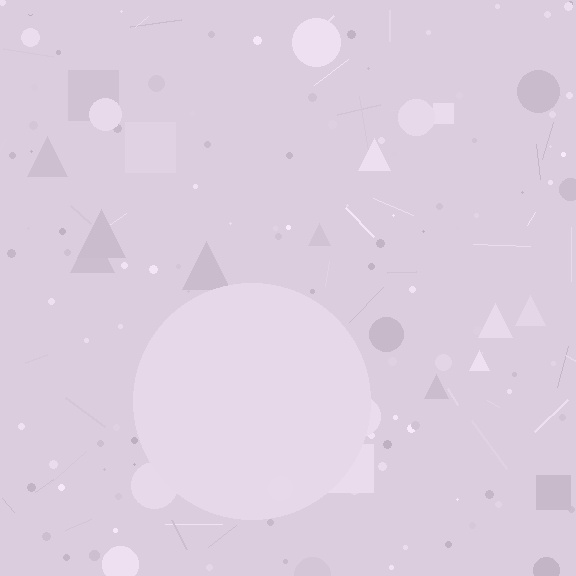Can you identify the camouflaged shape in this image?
The camouflaged shape is a circle.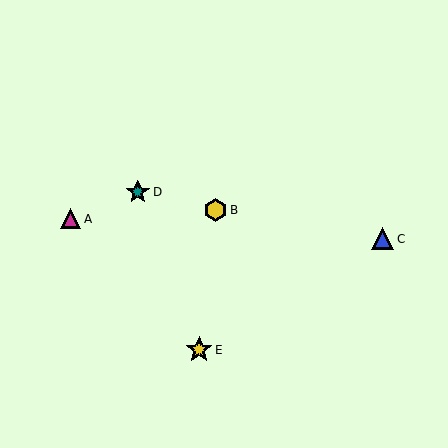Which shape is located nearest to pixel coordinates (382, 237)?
The blue triangle (labeled C) at (383, 239) is nearest to that location.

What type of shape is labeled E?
Shape E is a yellow star.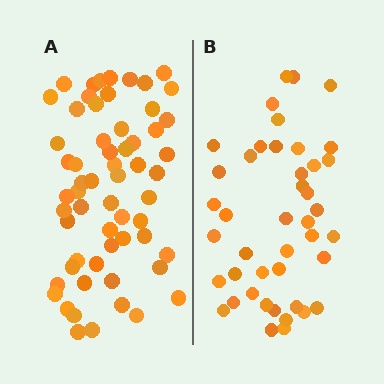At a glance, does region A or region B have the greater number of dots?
Region A (the left region) has more dots.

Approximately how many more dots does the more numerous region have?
Region A has approximately 15 more dots than region B.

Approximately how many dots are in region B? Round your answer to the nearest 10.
About 40 dots. (The exact count is 43, which rounds to 40.)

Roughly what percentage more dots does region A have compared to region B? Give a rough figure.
About 40% more.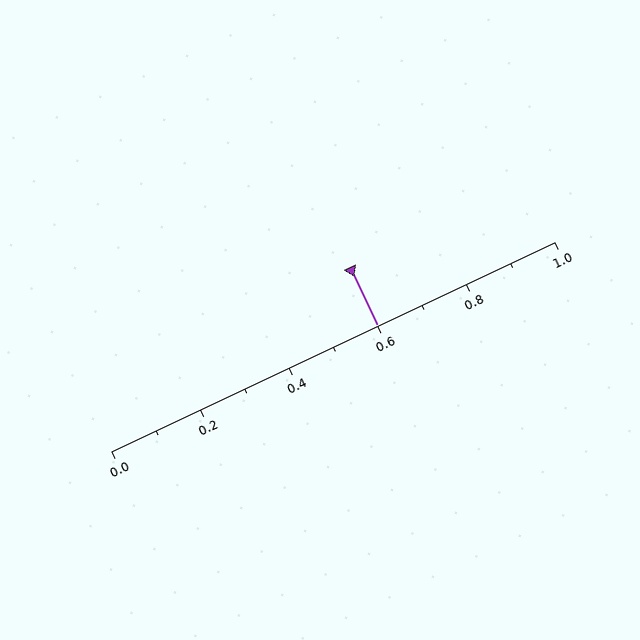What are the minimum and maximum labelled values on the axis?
The axis runs from 0.0 to 1.0.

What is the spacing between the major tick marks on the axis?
The major ticks are spaced 0.2 apart.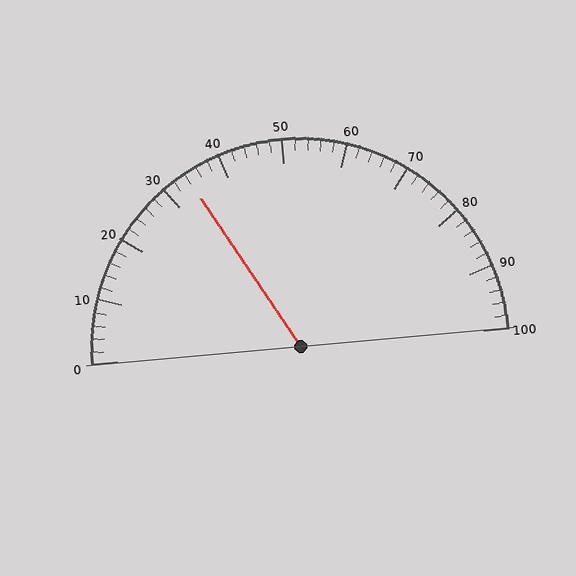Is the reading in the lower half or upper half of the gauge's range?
The reading is in the lower half of the range (0 to 100).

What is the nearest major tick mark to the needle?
The nearest major tick mark is 30.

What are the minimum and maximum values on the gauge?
The gauge ranges from 0 to 100.